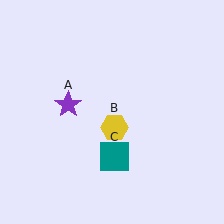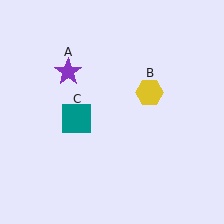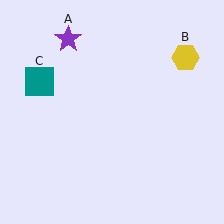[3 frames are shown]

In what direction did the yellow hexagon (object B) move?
The yellow hexagon (object B) moved up and to the right.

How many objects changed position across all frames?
3 objects changed position: purple star (object A), yellow hexagon (object B), teal square (object C).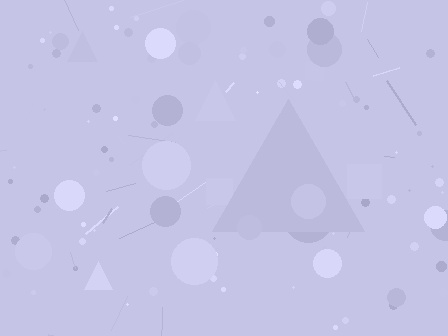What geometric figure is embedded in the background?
A triangle is embedded in the background.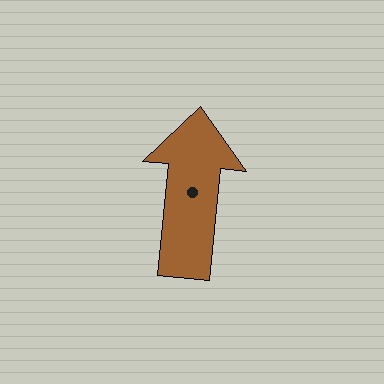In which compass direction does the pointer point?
North.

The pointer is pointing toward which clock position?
Roughly 12 o'clock.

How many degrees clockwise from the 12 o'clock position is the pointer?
Approximately 6 degrees.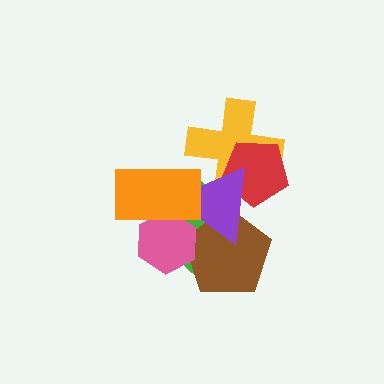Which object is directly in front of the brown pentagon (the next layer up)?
The pink hexagon is directly in front of the brown pentagon.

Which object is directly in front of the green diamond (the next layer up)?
The brown pentagon is directly in front of the green diamond.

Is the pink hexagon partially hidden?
Yes, it is partially covered by another shape.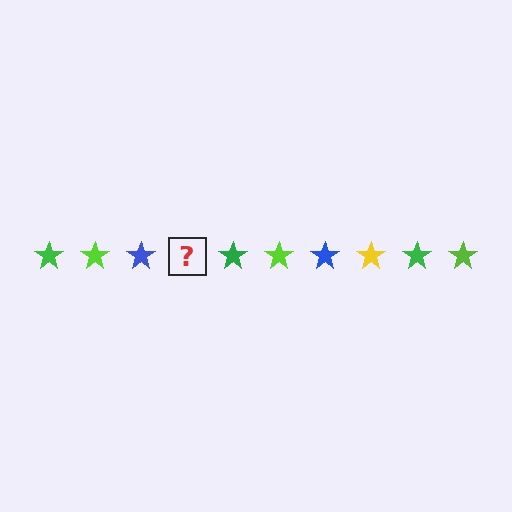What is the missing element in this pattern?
The missing element is a yellow star.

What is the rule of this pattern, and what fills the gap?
The rule is that the pattern cycles through green, lime, blue, yellow stars. The gap should be filled with a yellow star.